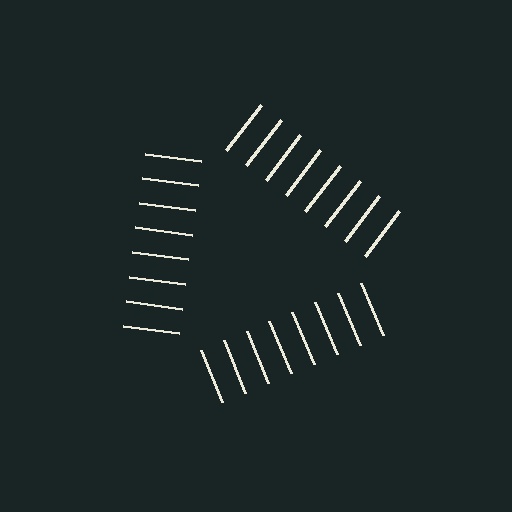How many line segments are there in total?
24 — 8 along each of the 3 edges.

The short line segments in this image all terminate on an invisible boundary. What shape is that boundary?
An illusory triangle — the line segments terminate on its edges but no continuous stroke is drawn.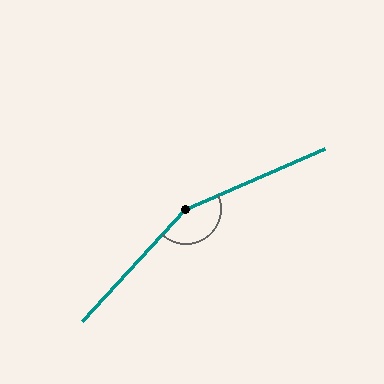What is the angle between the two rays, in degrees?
Approximately 156 degrees.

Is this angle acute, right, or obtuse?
It is obtuse.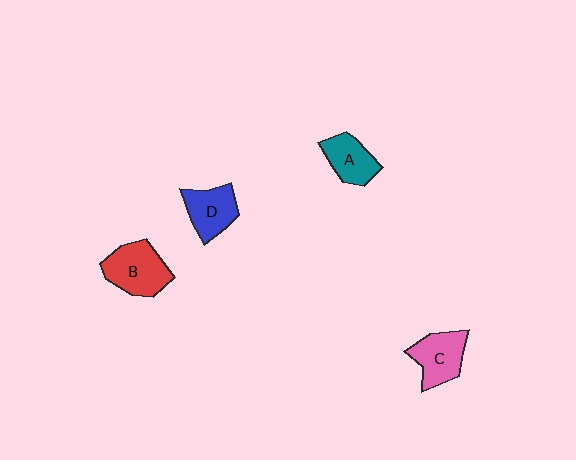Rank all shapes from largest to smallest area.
From largest to smallest: B (red), C (pink), D (blue), A (teal).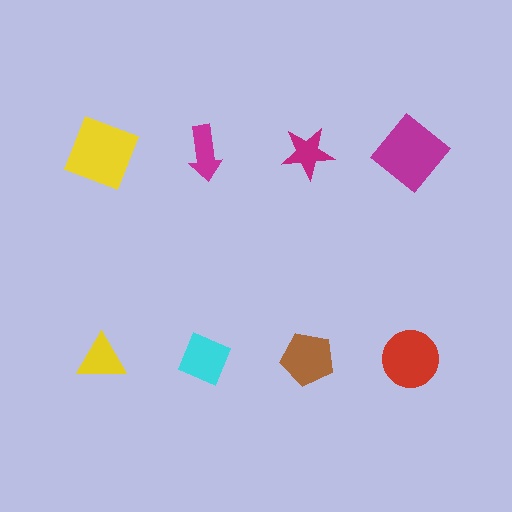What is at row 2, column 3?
A brown pentagon.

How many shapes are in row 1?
4 shapes.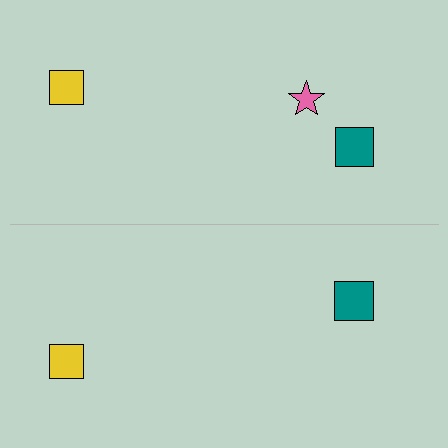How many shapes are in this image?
There are 5 shapes in this image.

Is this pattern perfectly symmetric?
No, the pattern is not perfectly symmetric. A pink star is missing from the bottom side.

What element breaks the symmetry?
A pink star is missing from the bottom side.